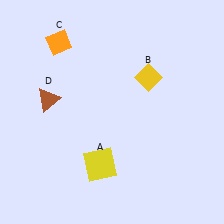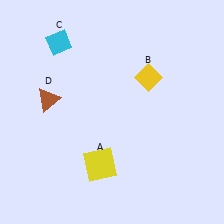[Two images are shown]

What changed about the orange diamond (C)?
In Image 1, C is orange. In Image 2, it changed to cyan.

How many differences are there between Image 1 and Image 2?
There is 1 difference between the two images.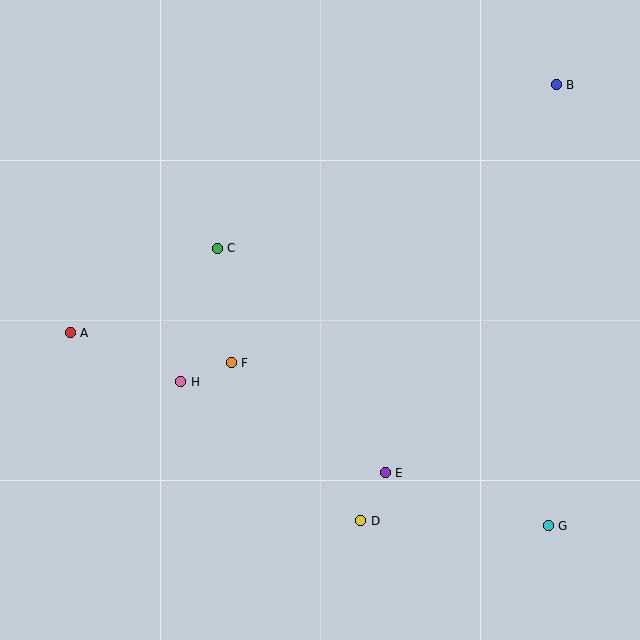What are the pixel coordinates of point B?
Point B is at (556, 85).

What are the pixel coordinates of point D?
Point D is at (361, 521).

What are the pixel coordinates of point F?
Point F is at (231, 363).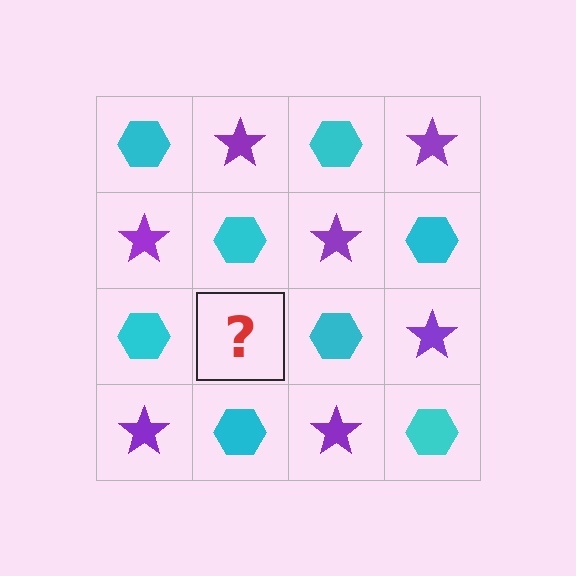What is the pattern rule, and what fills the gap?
The rule is that it alternates cyan hexagon and purple star in a checkerboard pattern. The gap should be filled with a purple star.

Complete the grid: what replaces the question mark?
The question mark should be replaced with a purple star.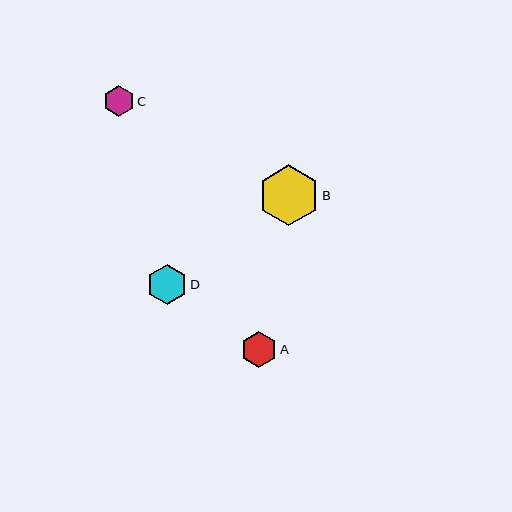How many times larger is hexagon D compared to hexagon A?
Hexagon D is approximately 1.1 times the size of hexagon A.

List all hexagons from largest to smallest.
From largest to smallest: B, D, A, C.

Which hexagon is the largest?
Hexagon B is the largest with a size of approximately 61 pixels.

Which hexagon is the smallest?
Hexagon C is the smallest with a size of approximately 31 pixels.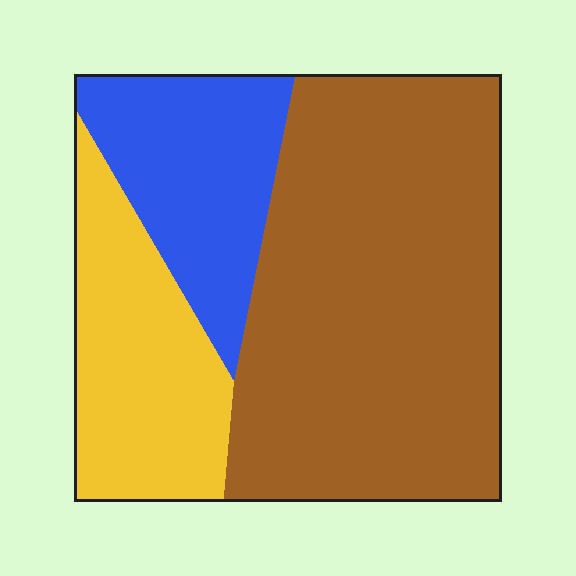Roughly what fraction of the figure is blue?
Blue covers around 20% of the figure.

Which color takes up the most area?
Brown, at roughly 60%.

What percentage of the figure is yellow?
Yellow takes up between a sixth and a third of the figure.